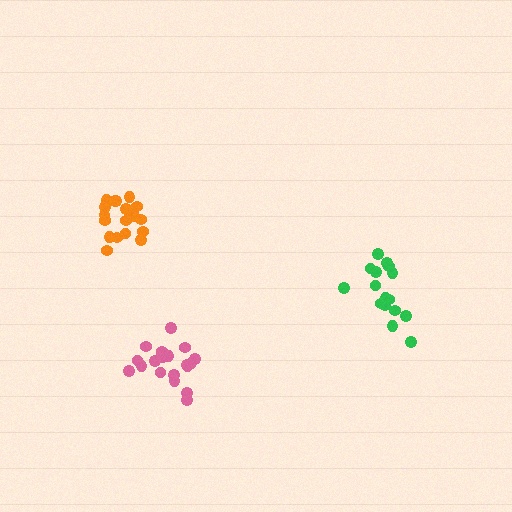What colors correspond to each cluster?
The clusters are colored: green, orange, pink.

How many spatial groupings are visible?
There are 3 spatial groupings.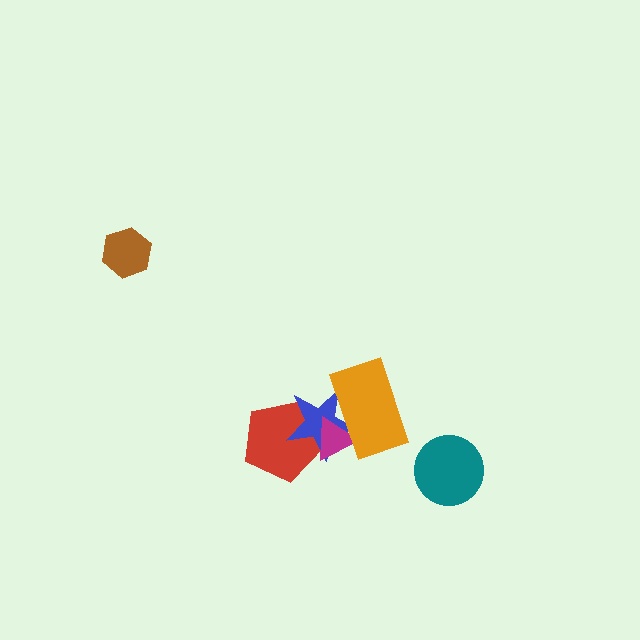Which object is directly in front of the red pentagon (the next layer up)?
The blue star is directly in front of the red pentagon.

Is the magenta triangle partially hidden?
Yes, it is partially covered by another shape.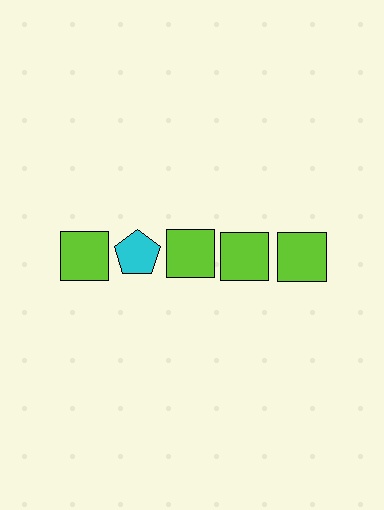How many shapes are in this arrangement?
There are 5 shapes arranged in a grid pattern.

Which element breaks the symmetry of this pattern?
The cyan pentagon in the top row, second from left column breaks the symmetry. All other shapes are lime squares.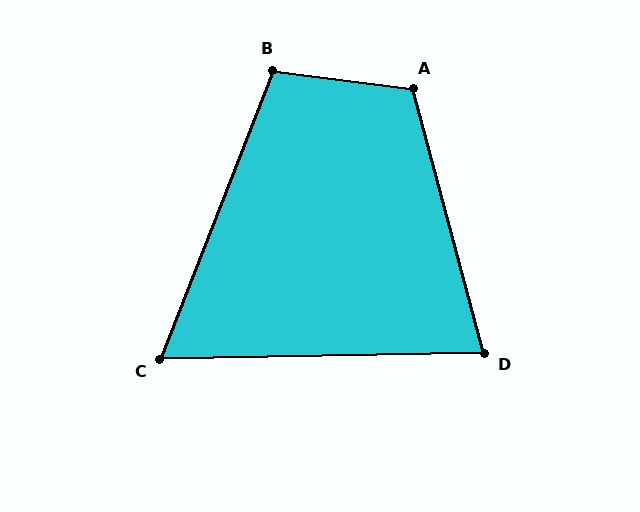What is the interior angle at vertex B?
Approximately 104 degrees (obtuse).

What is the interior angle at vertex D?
Approximately 76 degrees (acute).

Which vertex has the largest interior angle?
A, at approximately 112 degrees.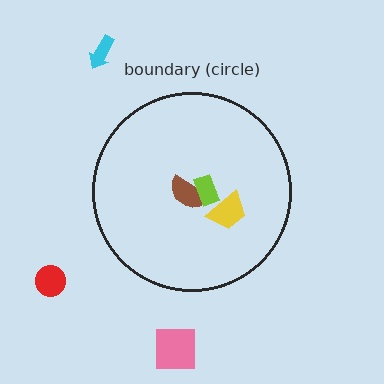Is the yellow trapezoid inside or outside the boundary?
Inside.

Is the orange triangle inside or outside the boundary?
Inside.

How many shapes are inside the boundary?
4 inside, 3 outside.